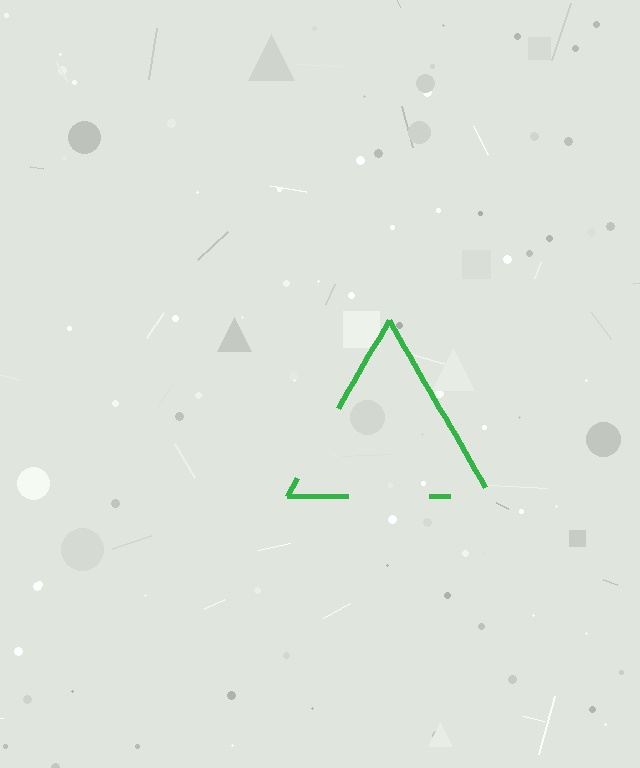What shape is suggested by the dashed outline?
The dashed outline suggests a triangle.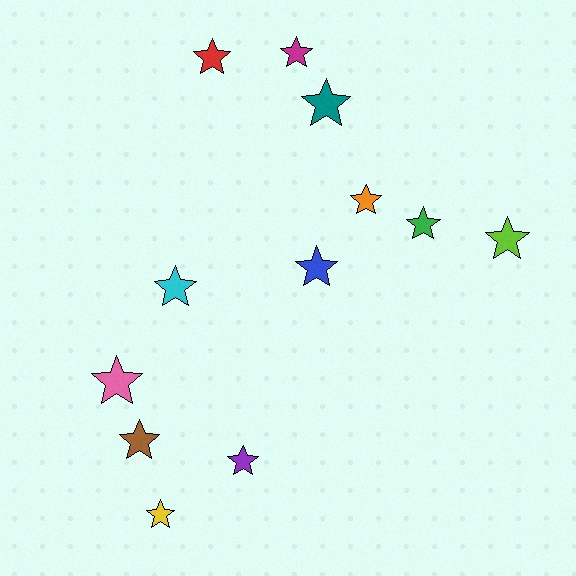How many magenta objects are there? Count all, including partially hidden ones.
There is 1 magenta object.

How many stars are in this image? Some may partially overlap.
There are 12 stars.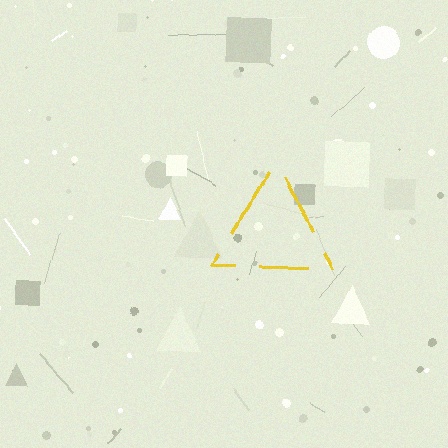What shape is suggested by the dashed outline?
The dashed outline suggests a triangle.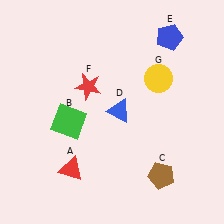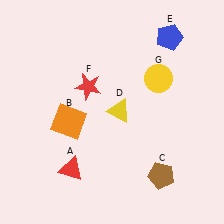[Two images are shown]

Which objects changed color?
B changed from green to orange. D changed from blue to yellow.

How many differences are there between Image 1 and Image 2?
There are 2 differences between the two images.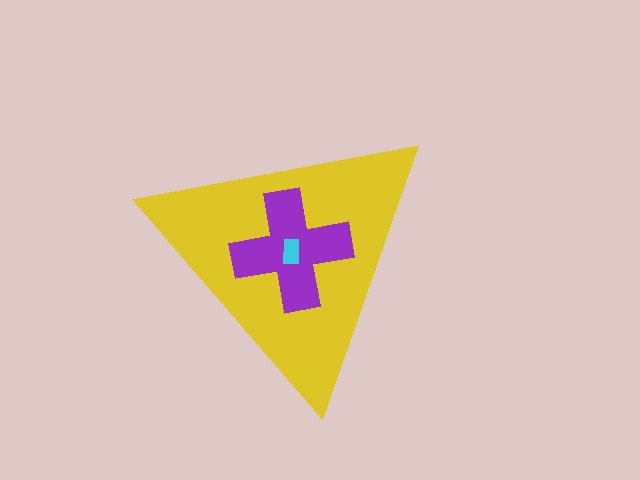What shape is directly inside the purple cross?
The cyan rectangle.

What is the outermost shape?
The yellow triangle.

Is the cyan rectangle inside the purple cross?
Yes.